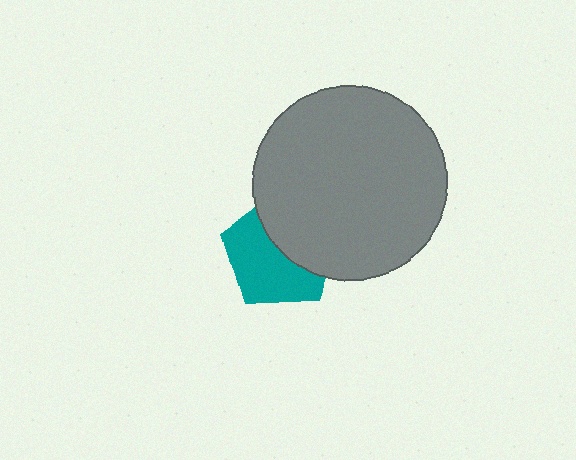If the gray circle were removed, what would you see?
You would see the complete teal pentagon.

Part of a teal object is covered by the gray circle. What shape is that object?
It is a pentagon.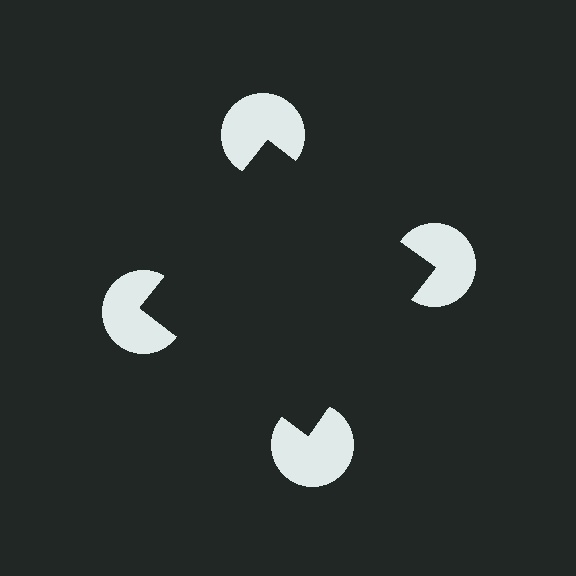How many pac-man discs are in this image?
There are 4 — one at each vertex of the illusory square.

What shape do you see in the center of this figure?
An illusory square — its edges are inferred from the aligned wedge cuts in the pac-man discs, not physically drawn.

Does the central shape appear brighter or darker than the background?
It typically appears slightly darker than the background, even though no actual brightness change is drawn.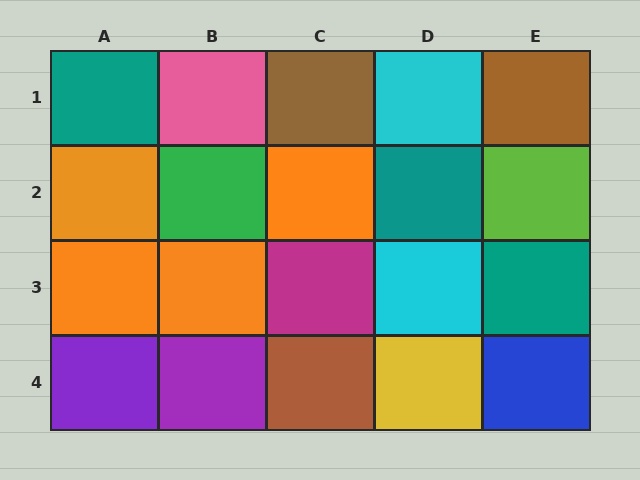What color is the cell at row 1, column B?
Pink.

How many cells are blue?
1 cell is blue.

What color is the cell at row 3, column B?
Orange.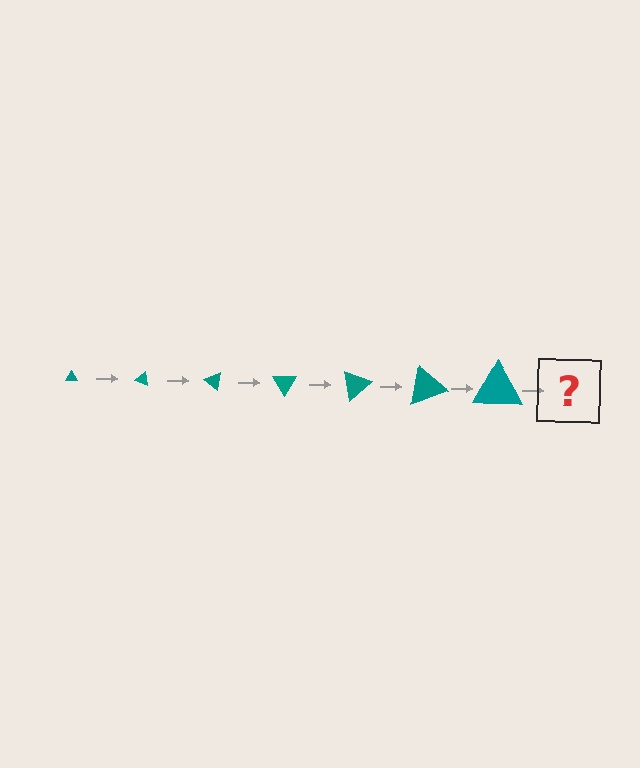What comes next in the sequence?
The next element should be a triangle, larger than the previous one and rotated 140 degrees from the start.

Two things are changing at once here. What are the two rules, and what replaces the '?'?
The two rules are that the triangle grows larger each step and it rotates 20 degrees each step. The '?' should be a triangle, larger than the previous one and rotated 140 degrees from the start.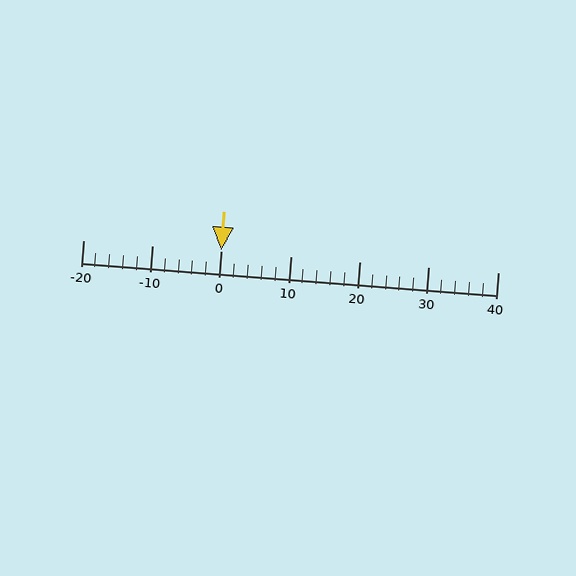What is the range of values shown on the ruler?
The ruler shows values from -20 to 40.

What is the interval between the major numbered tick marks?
The major tick marks are spaced 10 units apart.